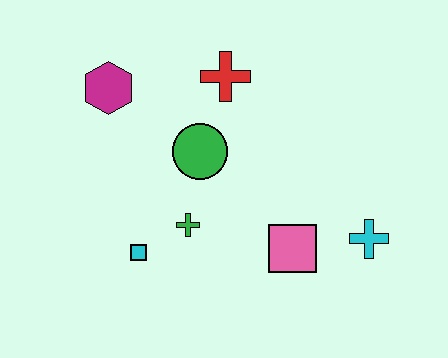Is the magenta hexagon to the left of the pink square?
Yes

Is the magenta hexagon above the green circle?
Yes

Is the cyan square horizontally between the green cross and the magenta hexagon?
Yes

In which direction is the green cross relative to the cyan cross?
The green cross is to the left of the cyan cross.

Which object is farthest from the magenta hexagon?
The cyan cross is farthest from the magenta hexagon.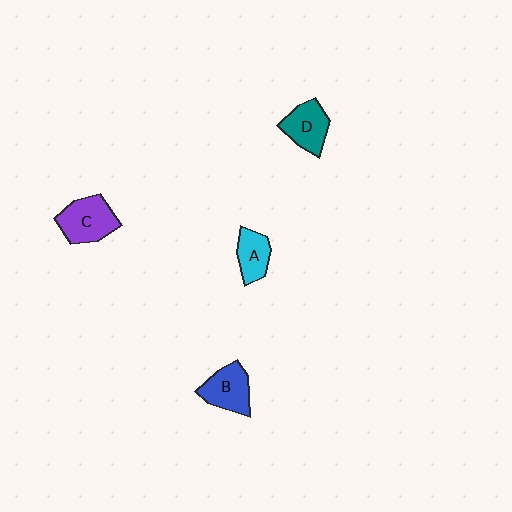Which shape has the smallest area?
Shape A (cyan).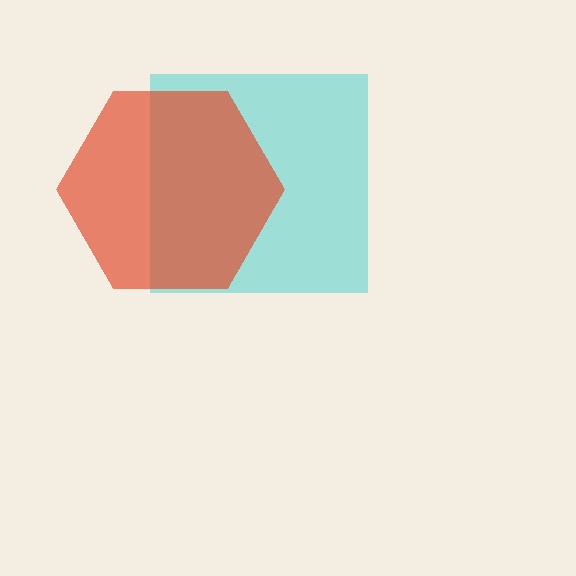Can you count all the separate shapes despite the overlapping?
Yes, there are 2 separate shapes.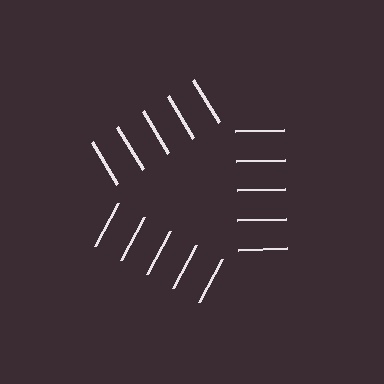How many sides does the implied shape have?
3 sides — the line-ends trace a triangle.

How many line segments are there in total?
15 — 5 along each of the 3 edges.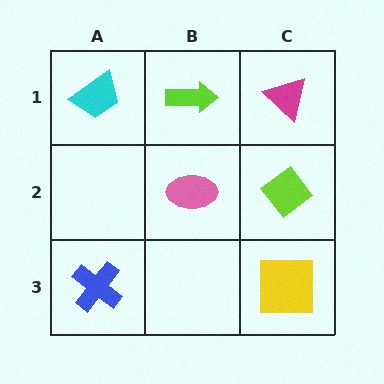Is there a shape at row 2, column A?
No, that cell is empty.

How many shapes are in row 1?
3 shapes.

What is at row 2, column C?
A lime diamond.